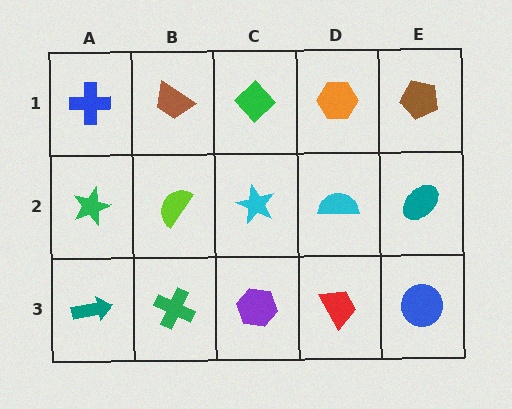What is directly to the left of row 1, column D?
A green diamond.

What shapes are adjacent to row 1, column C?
A cyan star (row 2, column C), a brown trapezoid (row 1, column B), an orange hexagon (row 1, column D).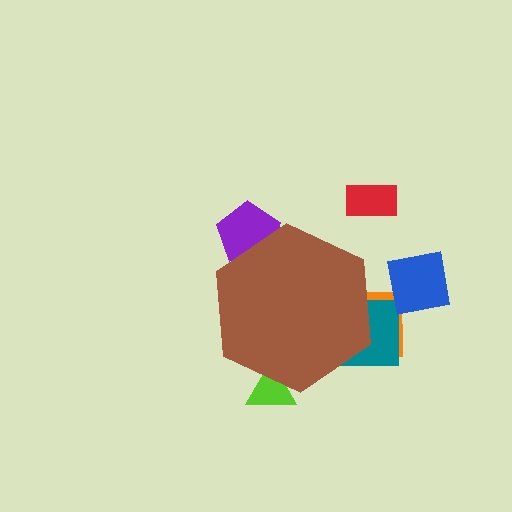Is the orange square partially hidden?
Yes, the orange square is partially hidden behind the brown hexagon.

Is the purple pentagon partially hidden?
Yes, the purple pentagon is partially hidden behind the brown hexagon.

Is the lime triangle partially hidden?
Yes, the lime triangle is partially hidden behind the brown hexagon.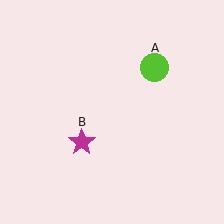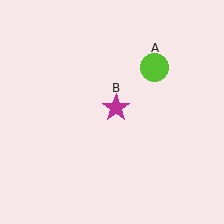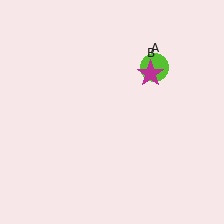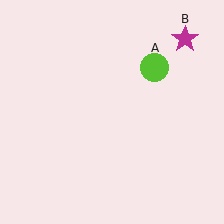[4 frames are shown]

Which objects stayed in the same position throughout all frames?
Lime circle (object A) remained stationary.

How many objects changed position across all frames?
1 object changed position: magenta star (object B).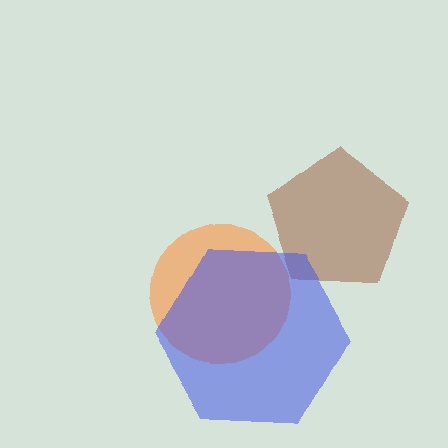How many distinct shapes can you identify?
There are 3 distinct shapes: a brown pentagon, an orange circle, a blue hexagon.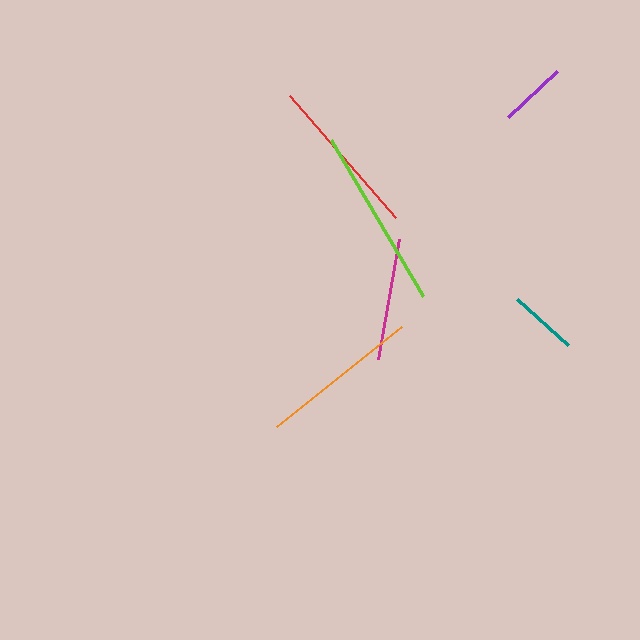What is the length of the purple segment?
The purple segment is approximately 68 pixels long.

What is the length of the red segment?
The red segment is approximately 162 pixels long.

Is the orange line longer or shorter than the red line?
The red line is longer than the orange line.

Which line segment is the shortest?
The purple line is the shortest at approximately 68 pixels.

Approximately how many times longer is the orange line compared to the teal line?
The orange line is approximately 2.3 times the length of the teal line.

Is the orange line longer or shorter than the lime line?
The lime line is longer than the orange line.